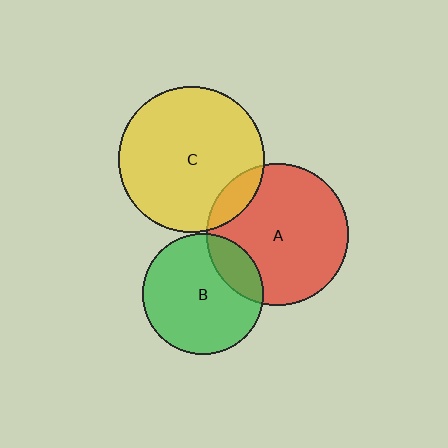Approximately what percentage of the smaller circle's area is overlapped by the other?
Approximately 10%.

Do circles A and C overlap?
Yes.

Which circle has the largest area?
Circle C (yellow).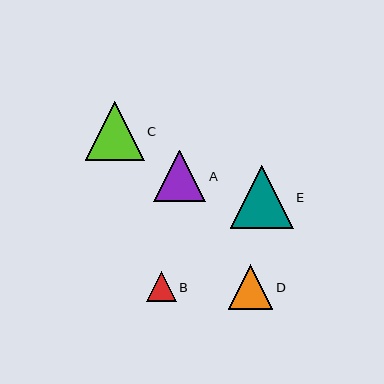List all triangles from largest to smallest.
From largest to smallest: E, C, A, D, B.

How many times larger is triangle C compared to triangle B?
Triangle C is approximately 2.0 times the size of triangle B.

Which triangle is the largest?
Triangle E is the largest with a size of approximately 63 pixels.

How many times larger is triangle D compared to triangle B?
Triangle D is approximately 1.5 times the size of triangle B.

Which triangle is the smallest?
Triangle B is the smallest with a size of approximately 30 pixels.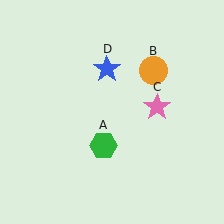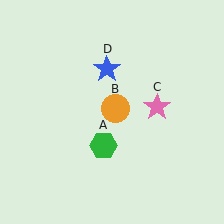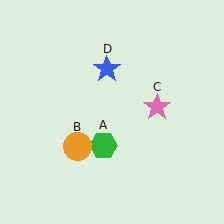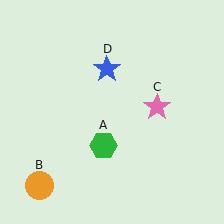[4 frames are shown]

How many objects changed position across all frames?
1 object changed position: orange circle (object B).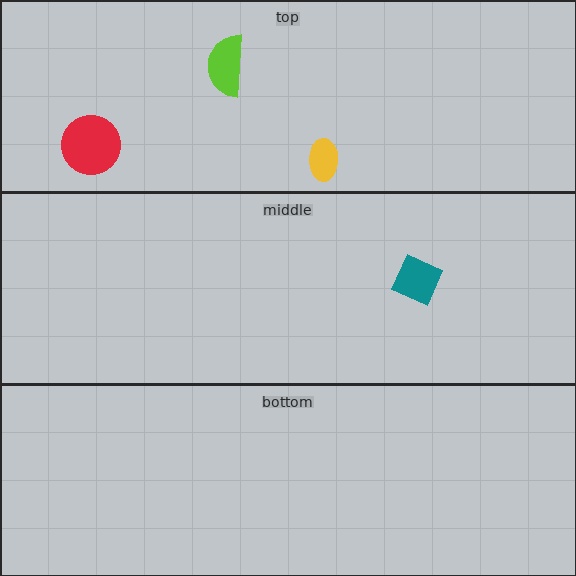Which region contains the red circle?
The top region.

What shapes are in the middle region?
The teal square.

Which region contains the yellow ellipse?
The top region.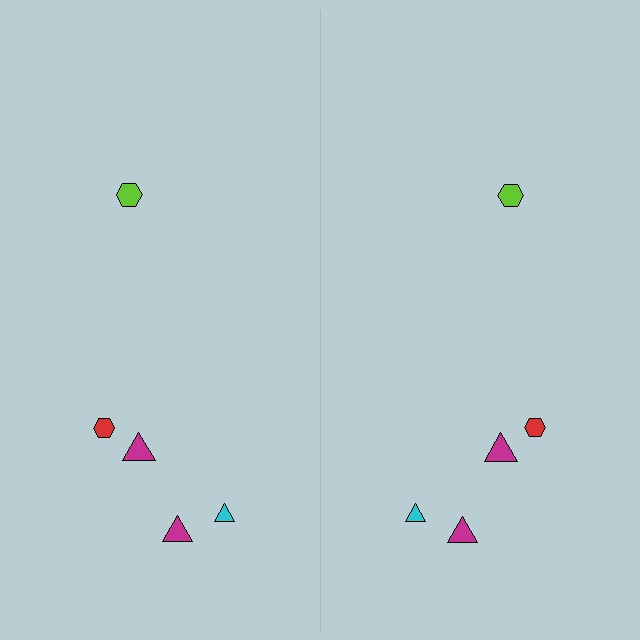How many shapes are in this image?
There are 10 shapes in this image.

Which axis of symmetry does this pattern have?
The pattern has a vertical axis of symmetry running through the center of the image.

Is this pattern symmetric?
Yes, this pattern has bilateral (reflection) symmetry.